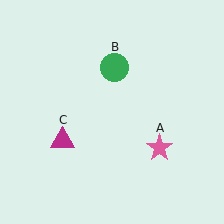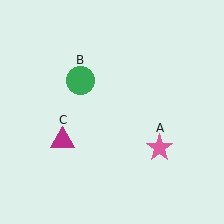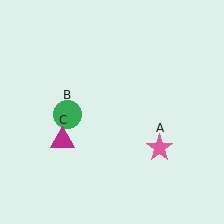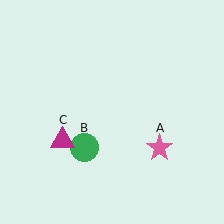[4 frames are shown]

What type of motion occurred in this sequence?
The green circle (object B) rotated counterclockwise around the center of the scene.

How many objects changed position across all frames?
1 object changed position: green circle (object B).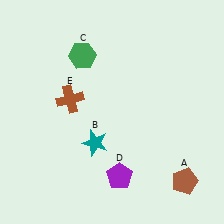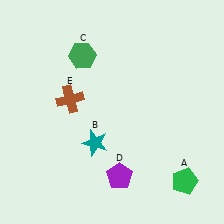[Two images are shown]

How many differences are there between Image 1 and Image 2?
There is 1 difference between the two images.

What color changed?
The pentagon (A) changed from brown in Image 1 to green in Image 2.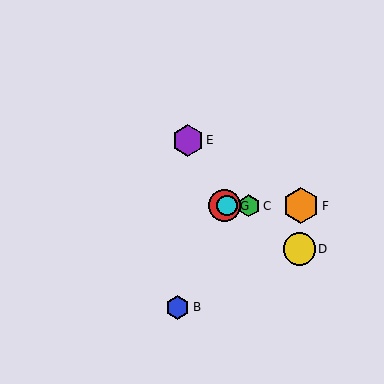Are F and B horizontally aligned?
No, F is at y≈206 and B is at y≈307.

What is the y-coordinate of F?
Object F is at y≈206.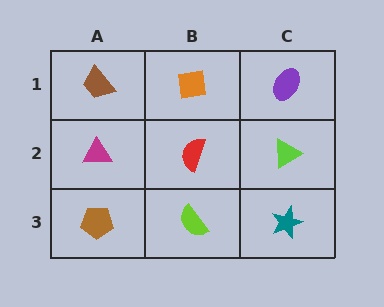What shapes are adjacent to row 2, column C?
A purple ellipse (row 1, column C), a teal star (row 3, column C), a red semicircle (row 2, column B).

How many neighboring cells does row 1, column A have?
2.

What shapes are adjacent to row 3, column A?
A magenta triangle (row 2, column A), a lime semicircle (row 3, column B).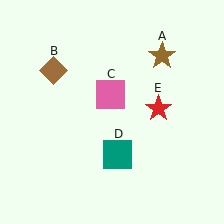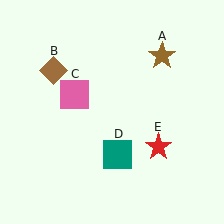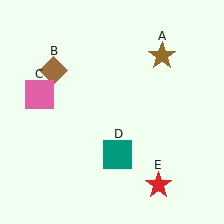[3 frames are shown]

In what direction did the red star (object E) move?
The red star (object E) moved down.